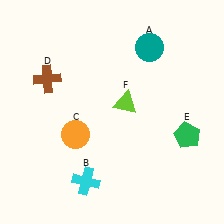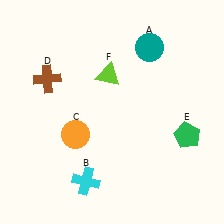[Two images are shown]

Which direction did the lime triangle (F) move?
The lime triangle (F) moved up.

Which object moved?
The lime triangle (F) moved up.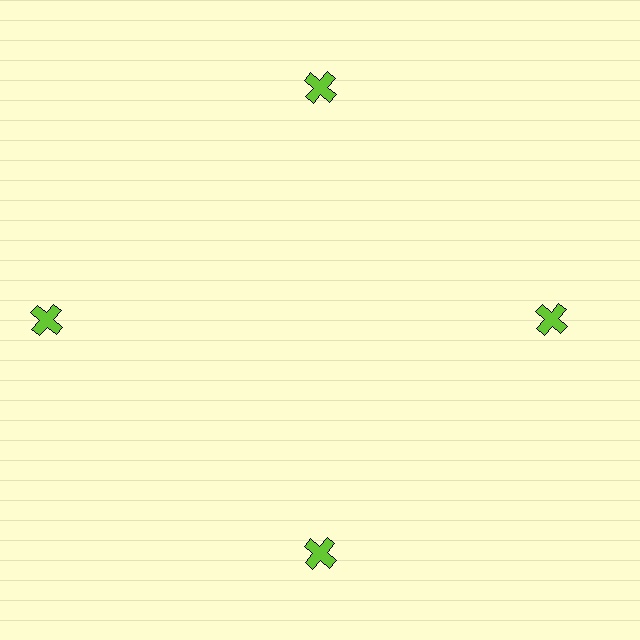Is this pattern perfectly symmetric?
No. The 4 lime crosses are arranged in a ring, but one element near the 9 o'clock position is pushed outward from the center, breaking the 4-fold rotational symmetry.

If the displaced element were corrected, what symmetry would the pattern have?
It would have 4-fold rotational symmetry — the pattern would map onto itself every 90 degrees.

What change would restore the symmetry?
The symmetry would be restored by moving it inward, back onto the ring so that all 4 crosses sit at equal angles and equal distance from the center.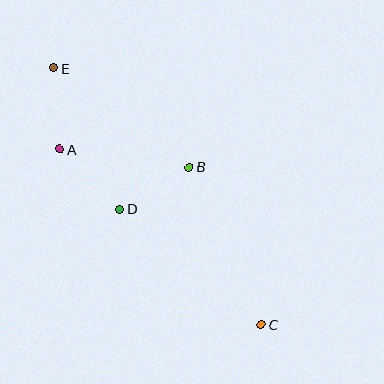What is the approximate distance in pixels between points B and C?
The distance between B and C is approximately 173 pixels.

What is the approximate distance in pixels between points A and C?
The distance between A and C is approximately 267 pixels.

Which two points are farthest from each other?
Points C and E are farthest from each other.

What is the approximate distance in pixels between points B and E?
The distance between B and E is approximately 167 pixels.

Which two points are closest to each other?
Points B and D are closest to each other.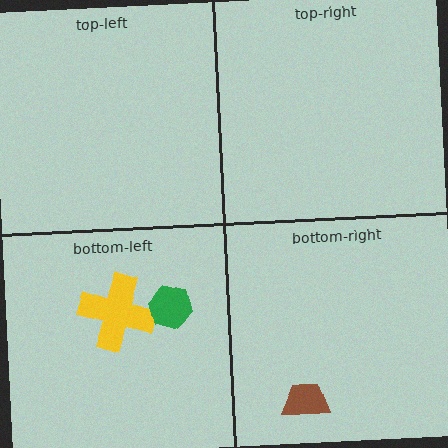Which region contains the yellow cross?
The bottom-left region.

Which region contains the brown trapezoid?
The bottom-right region.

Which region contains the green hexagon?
The bottom-left region.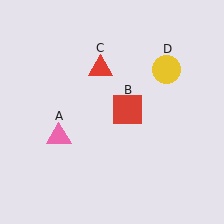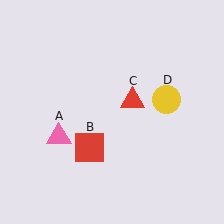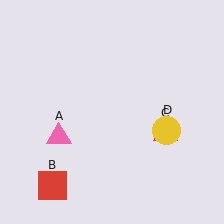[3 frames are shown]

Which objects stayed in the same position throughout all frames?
Pink triangle (object A) remained stationary.